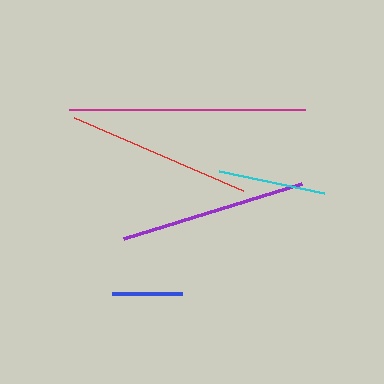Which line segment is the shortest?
The blue line is the shortest at approximately 70 pixels.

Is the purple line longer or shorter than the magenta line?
The magenta line is longer than the purple line.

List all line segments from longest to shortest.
From longest to shortest: magenta, purple, red, cyan, blue.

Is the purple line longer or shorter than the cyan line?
The purple line is longer than the cyan line.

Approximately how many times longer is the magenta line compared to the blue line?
The magenta line is approximately 3.4 times the length of the blue line.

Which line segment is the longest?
The magenta line is the longest at approximately 236 pixels.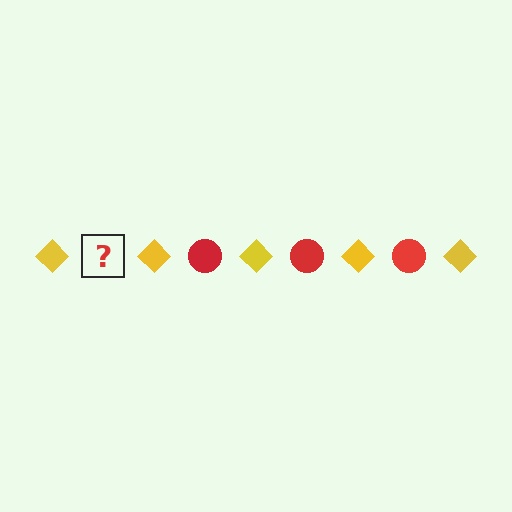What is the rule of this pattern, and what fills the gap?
The rule is that the pattern alternates between yellow diamond and red circle. The gap should be filled with a red circle.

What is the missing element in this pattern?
The missing element is a red circle.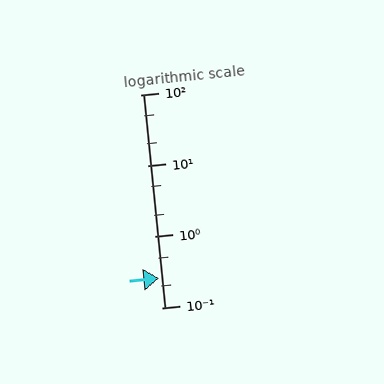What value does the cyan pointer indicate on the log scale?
The pointer indicates approximately 0.26.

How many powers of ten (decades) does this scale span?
The scale spans 3 decades, from 0.1 to 100.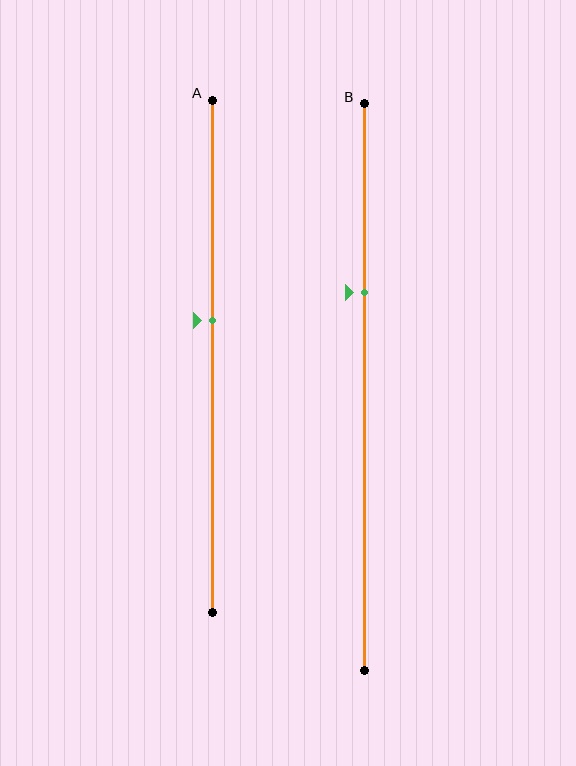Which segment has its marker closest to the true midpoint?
Segment A has its marker closest to the true midpoint.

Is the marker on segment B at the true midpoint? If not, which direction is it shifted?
No, the marker on segment B is shifted upward by about 17% of the segment length.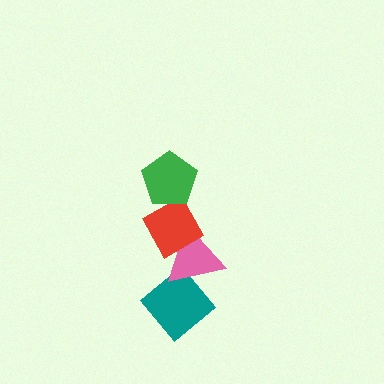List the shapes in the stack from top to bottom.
From top to bottom: the green pentagon, the red diamond, the pink triangle, the teal diamond.